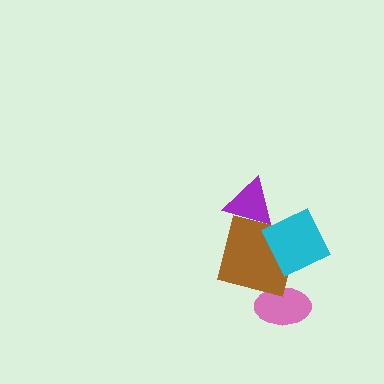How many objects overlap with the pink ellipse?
0 objects overlap with the pink ellipse.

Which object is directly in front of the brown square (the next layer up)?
The purple triangle is directly in front of the brown square.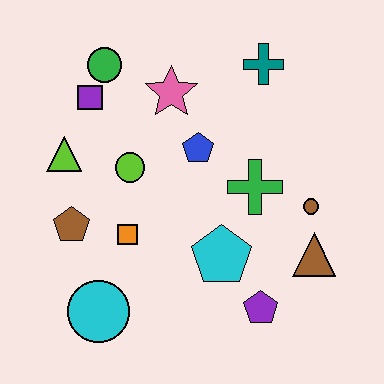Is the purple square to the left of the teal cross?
Yes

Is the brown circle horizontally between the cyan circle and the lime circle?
No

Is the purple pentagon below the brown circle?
Yes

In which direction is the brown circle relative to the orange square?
The brown circle is to the right of the orange square.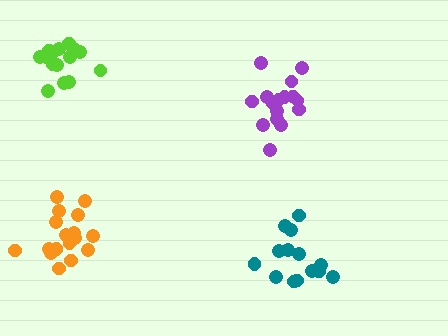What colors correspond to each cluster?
The clusters are colored: teal, lime, orange, purple.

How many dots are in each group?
Group 1: 14 dots, Group 2: 15 dots, Group 3: 17 dots, Group 4: 16 dots (62 total).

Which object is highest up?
The lime cluster is topmost.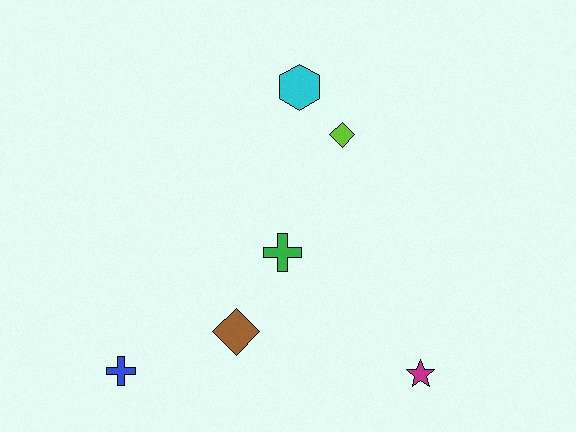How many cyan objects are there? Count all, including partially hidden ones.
There is 1 cyan object.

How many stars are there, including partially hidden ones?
There is 1 star.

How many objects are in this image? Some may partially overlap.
There are 6 objects.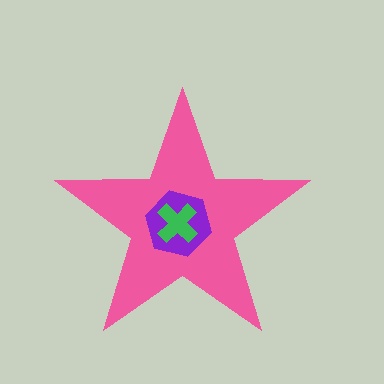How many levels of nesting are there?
3.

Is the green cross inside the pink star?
Yes.